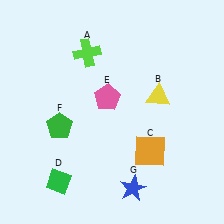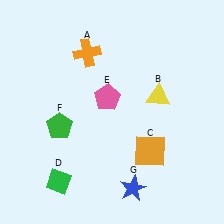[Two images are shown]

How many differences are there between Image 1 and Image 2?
There is 1 difference between the two images.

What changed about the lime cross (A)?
In Image 1, A is lime. In Image 2, it changed to orange.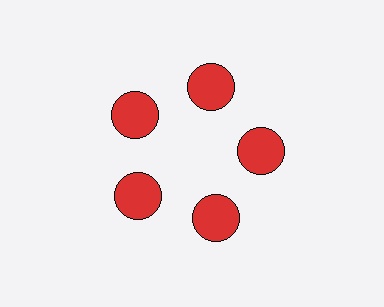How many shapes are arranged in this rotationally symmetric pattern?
There are 5 shapes, arranged in 5 groups of 1.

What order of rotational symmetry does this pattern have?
This pattern has 5-fold rotational symmetry.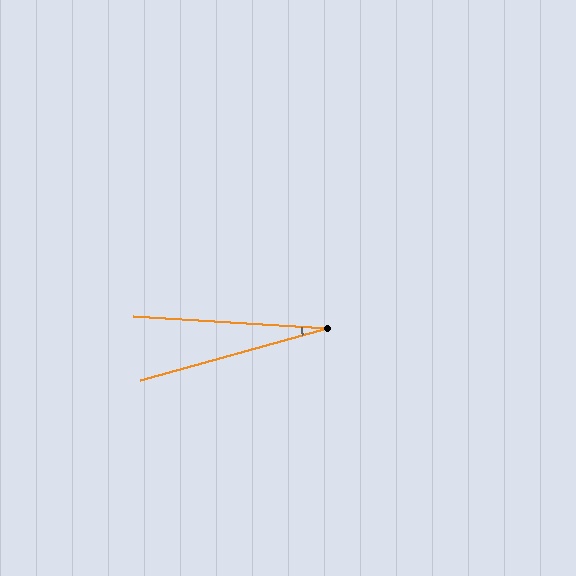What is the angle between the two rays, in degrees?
Approximately 19 degrees.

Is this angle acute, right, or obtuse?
It is acute.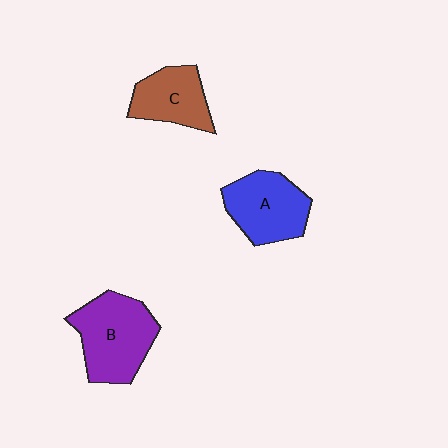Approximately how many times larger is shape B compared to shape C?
Approximately 1.5 times.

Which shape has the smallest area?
Shape C (brown).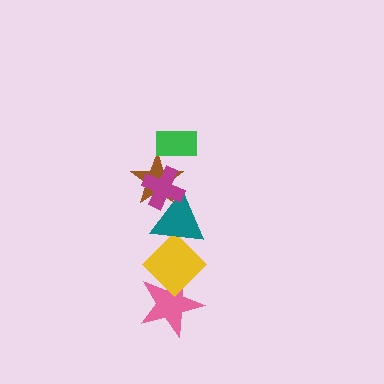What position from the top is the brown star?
The brown star is 3rd from the top.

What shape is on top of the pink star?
The yellow diamond is on top of the pink star.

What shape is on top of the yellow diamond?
The teal triangle is on top of the yellow diamond.